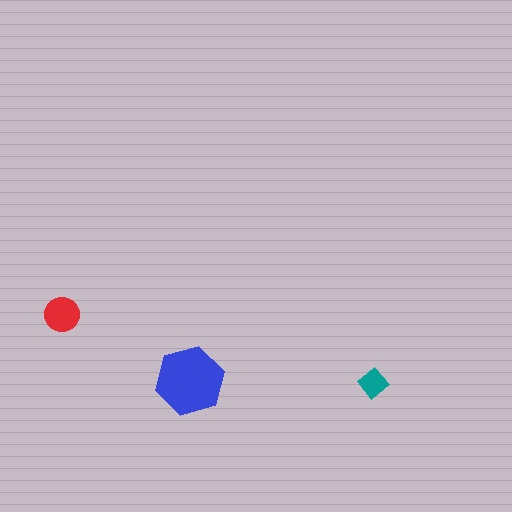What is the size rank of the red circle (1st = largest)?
2nd.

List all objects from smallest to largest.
The teal diamond, the red circle, the blue hexagon.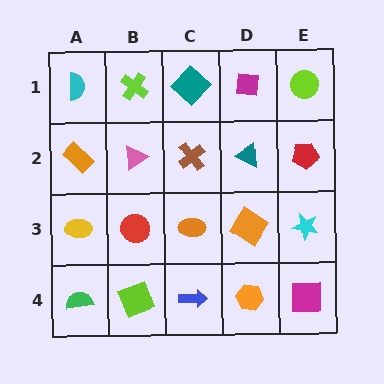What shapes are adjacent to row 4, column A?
A yellow ellipse (row 3, column A), a lime square (row 4, column B).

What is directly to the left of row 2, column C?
A pink triangle.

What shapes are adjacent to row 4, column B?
A red circle (row 3, column B), a green semicircle (row 4, column A), a blue arrow (row 4, column C).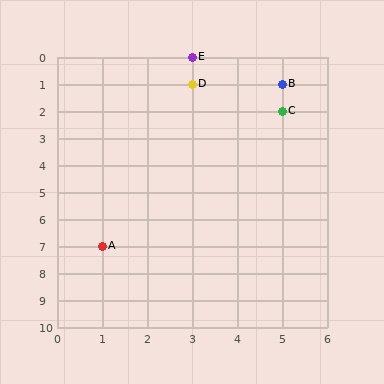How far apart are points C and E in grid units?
Points C and E are 2 columns and 2 rows apart (about 2.8 grid units diagonally).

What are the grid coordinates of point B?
Point B is at grid coordinates (5, 1).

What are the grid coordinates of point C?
Point C is at grid coordinates (5, 2).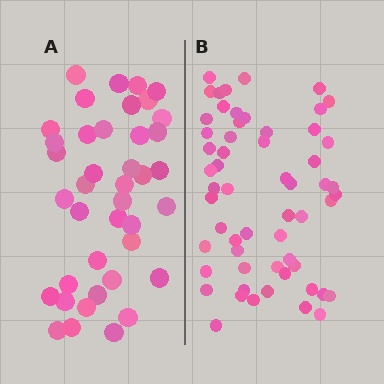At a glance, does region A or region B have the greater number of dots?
Region B (the right region) has more dots.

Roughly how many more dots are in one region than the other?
Region B has approximately 20 more dots than region A.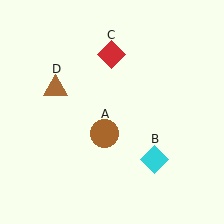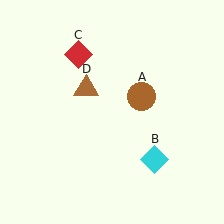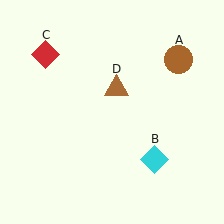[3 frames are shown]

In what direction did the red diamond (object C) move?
The red diamond (object C) moved left.